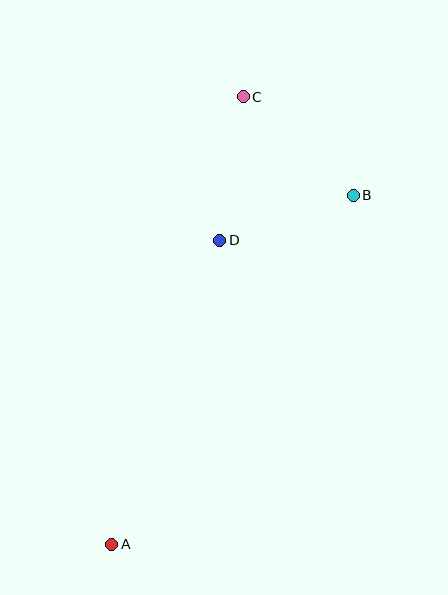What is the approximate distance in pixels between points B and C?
The distance between B and C is approximately 148 pixels.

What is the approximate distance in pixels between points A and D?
The distance between A and D is approximately 322 pixels.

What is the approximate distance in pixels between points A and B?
The distance between A and B is approximately 424 pixels.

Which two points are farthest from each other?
Points A and C are farthest from each other.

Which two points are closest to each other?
Points B and D are closest to each other.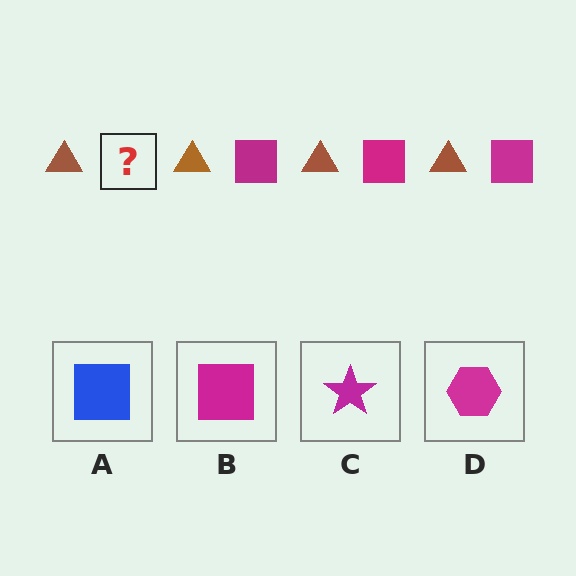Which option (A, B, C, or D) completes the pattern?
B.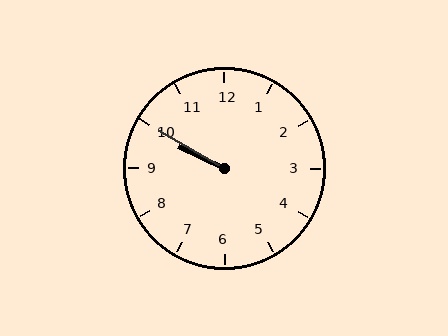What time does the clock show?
9:50.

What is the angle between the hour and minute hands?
Approximately 5 degrees.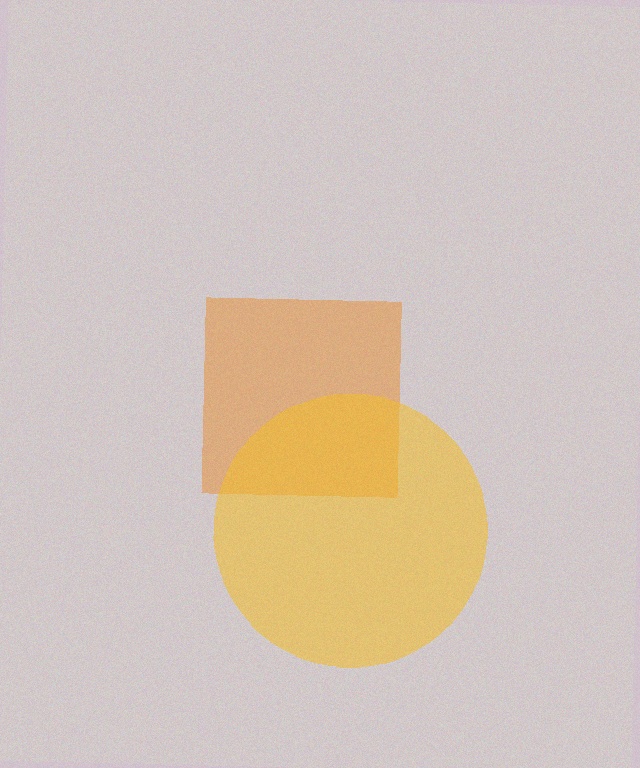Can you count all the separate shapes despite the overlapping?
Yes, there are 2 separate shapes.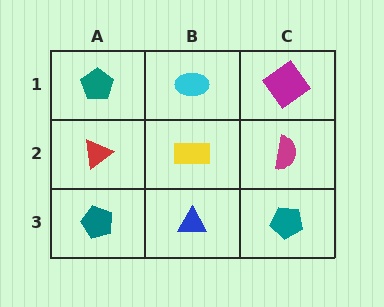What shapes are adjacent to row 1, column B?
A yellow rectangle (row 2, column B), a teal pentagon (row 1, column A), a magenta diamond (row 1, column C).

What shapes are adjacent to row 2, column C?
A magenta diamond (row 1, column C), a teal pentagon (row 3, column C), a yellow rectangle (row 2, column B).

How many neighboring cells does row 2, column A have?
3.